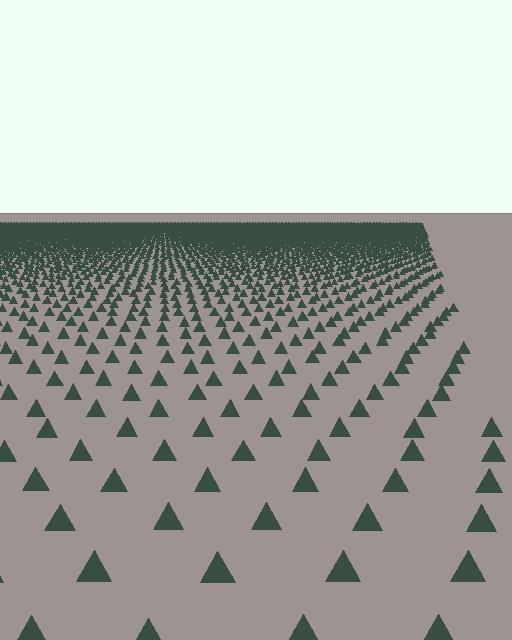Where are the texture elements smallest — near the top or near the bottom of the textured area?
Near the top.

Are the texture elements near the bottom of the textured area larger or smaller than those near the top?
Larger. Near the bottom, elements are closer to the viewer and appear at a bigger on-screen size.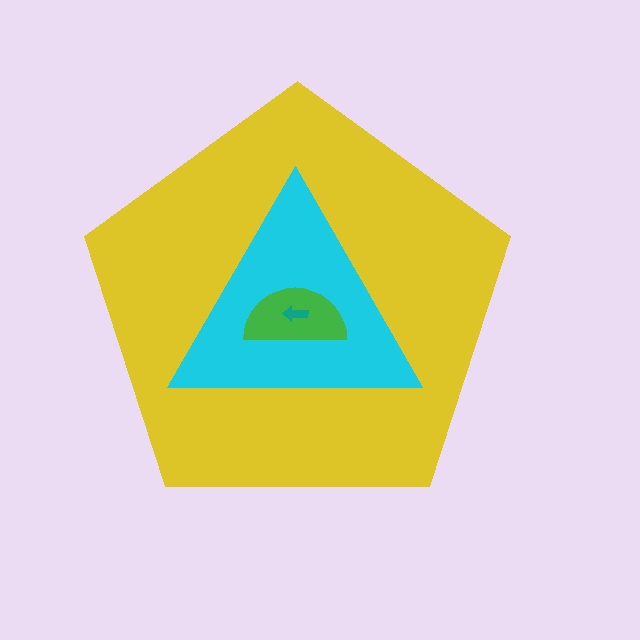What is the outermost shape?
The yellow pentagon.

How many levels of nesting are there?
4.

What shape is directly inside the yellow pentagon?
The cyan triangle.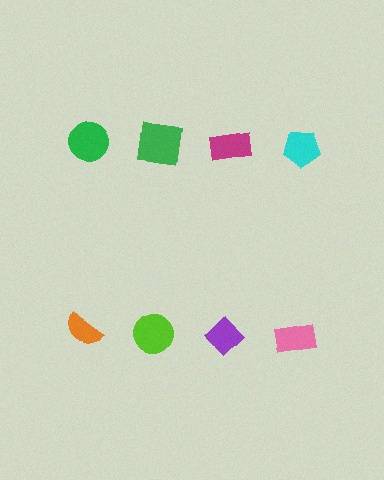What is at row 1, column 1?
A green circle.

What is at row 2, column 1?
An orange semicircle.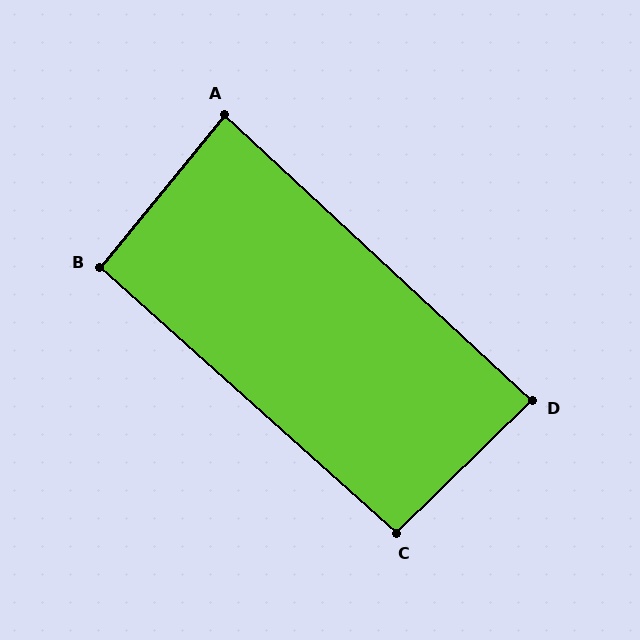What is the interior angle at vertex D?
Approximately 87 degrees (approximately right).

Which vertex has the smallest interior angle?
A, at approximately 86 degrees.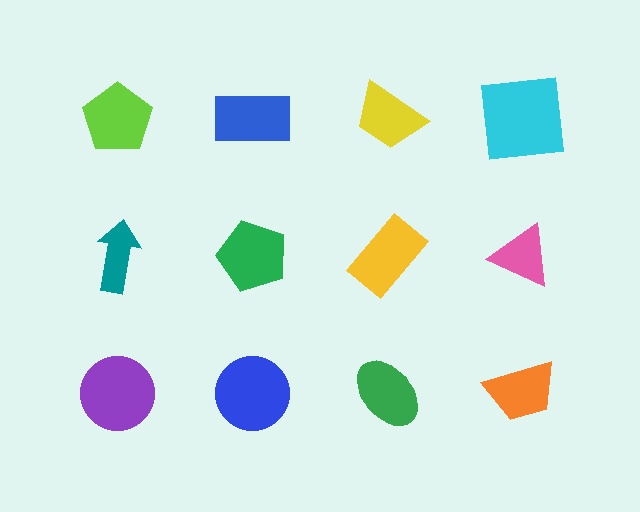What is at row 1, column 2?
A blue rectangle.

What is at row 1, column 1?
A lime pentagon.